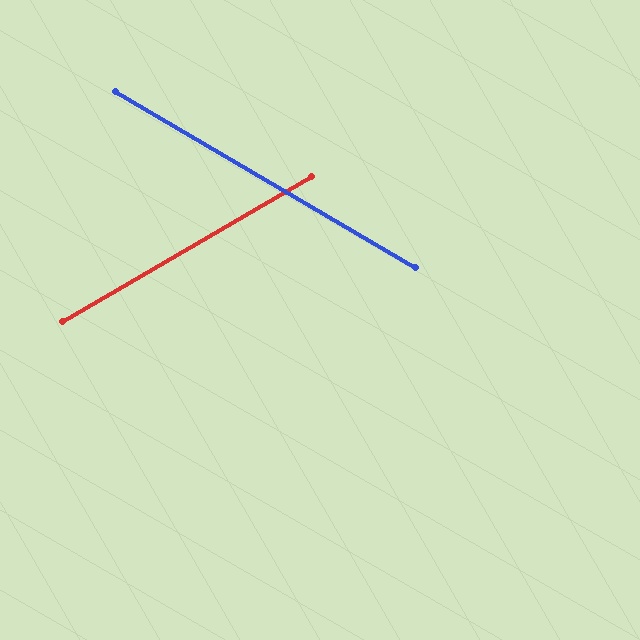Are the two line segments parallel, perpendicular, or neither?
Neither parallel nor perpendicular — they differ by about 61°.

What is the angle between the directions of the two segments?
Approximately 61 degrees.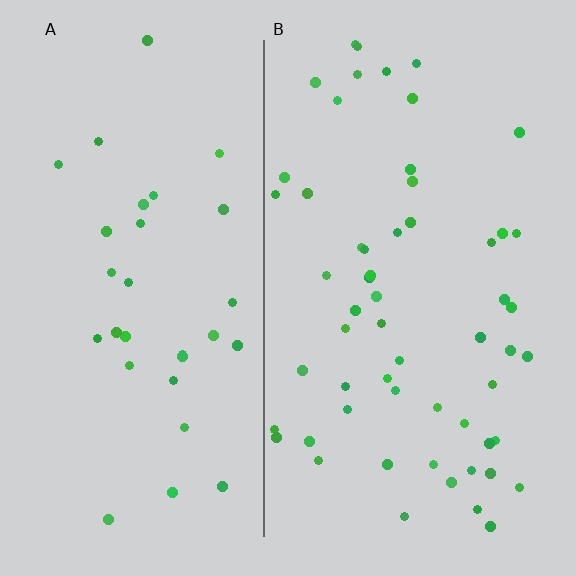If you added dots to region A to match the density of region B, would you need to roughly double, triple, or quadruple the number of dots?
Approximately double.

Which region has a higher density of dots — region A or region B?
B (the right).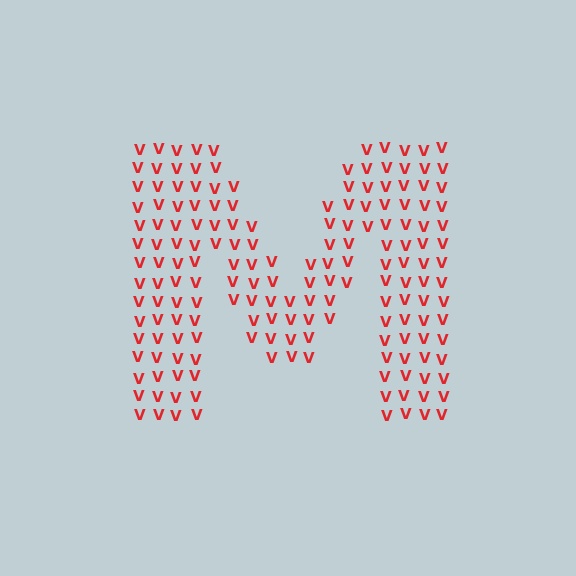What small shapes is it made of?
It is made of small letter V's.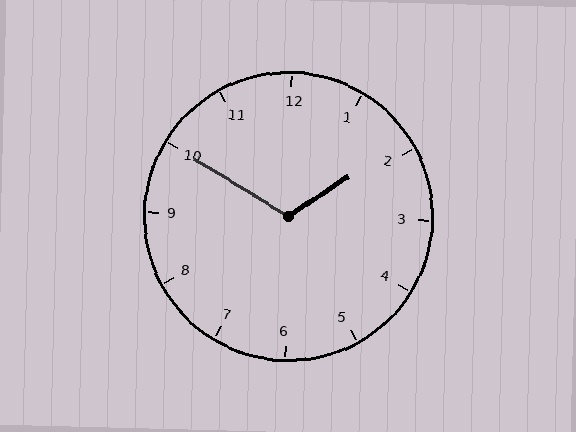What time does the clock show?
1:50.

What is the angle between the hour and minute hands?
Approximately 115 degrees.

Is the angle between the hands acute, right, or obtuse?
It is obtuse.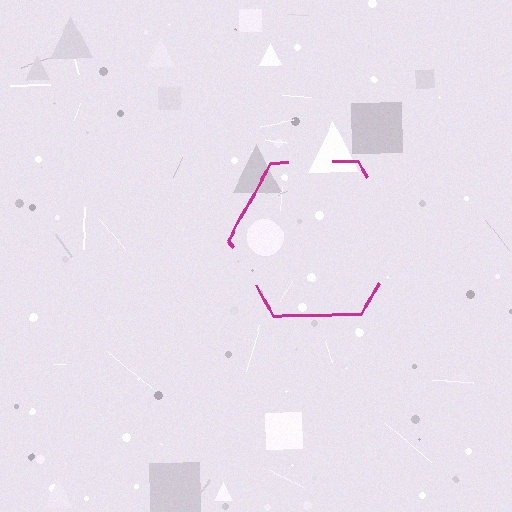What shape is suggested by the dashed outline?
The dashed outline suggests a hexagon.